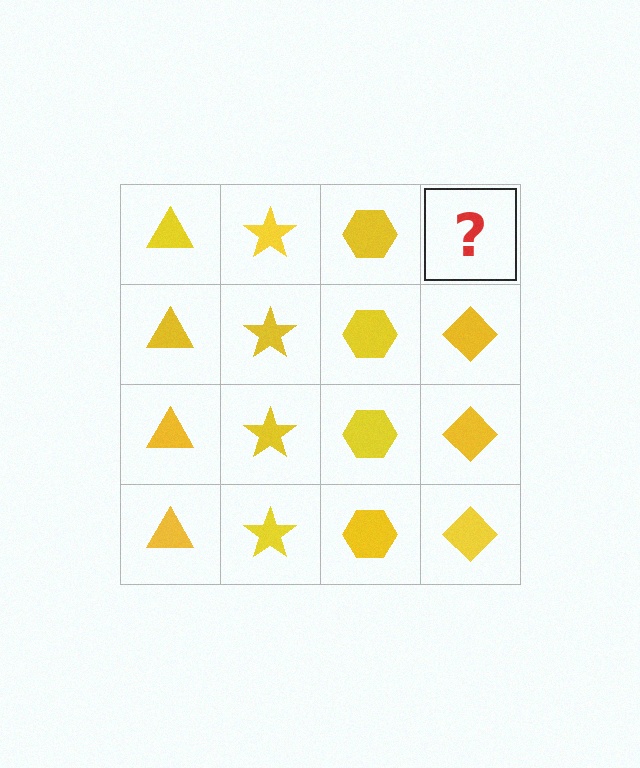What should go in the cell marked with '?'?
The missing cell should contain a yellow diamond.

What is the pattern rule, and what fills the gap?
The rule is that each column has a consistent shape. The gap should be filled with a yellow diamond.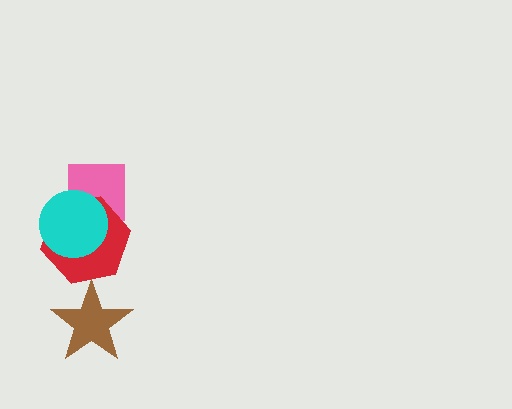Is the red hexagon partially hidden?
Yes, it is partially covered by another shape.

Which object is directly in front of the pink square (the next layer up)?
The red hexagon is directly in front of the pink square.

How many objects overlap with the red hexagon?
2 objects overlap with the red hexagon.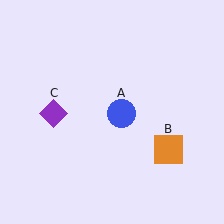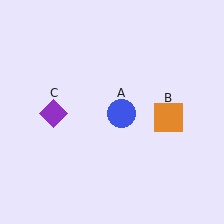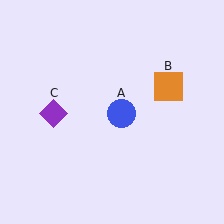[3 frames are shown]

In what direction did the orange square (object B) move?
The orange square (object B) moved up.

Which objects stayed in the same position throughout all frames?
Blue circle (object A) and purple diamond (object C) remained stationary.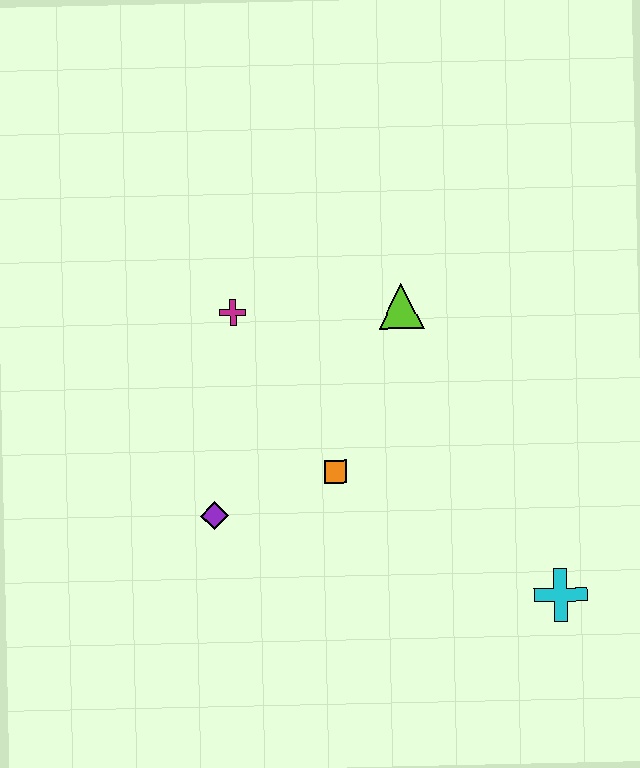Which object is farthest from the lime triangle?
The cyan cross is farthest from the lime triangle.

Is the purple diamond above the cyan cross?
Yes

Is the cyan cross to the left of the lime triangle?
No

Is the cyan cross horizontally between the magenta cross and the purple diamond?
No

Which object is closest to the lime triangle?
The magenta cross is closest to the lime triangle.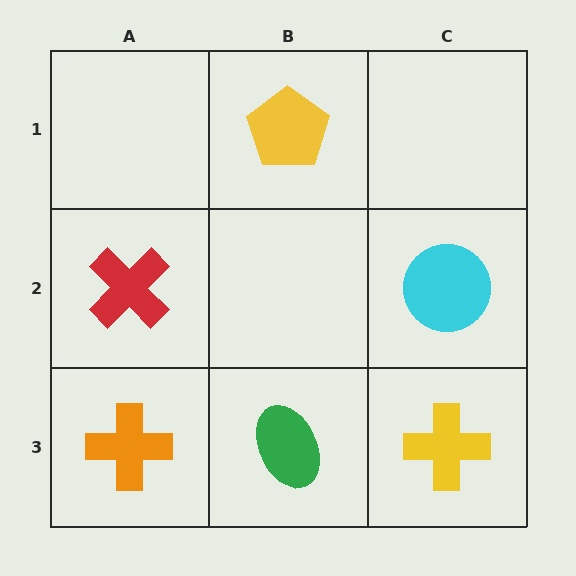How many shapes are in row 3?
3 shapes.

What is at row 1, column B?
A yellow pentagon.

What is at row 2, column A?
A red cross.